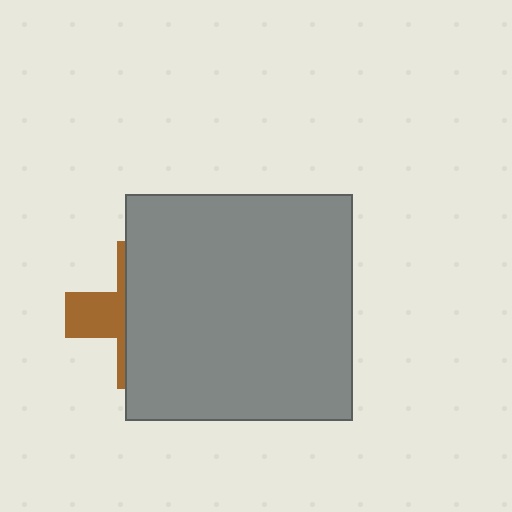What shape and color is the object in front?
The object in front is a gray square.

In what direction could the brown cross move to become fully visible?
The brown cross could move left. That would shift it out from behind the gray square entirely.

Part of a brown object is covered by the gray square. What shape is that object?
It is a cross.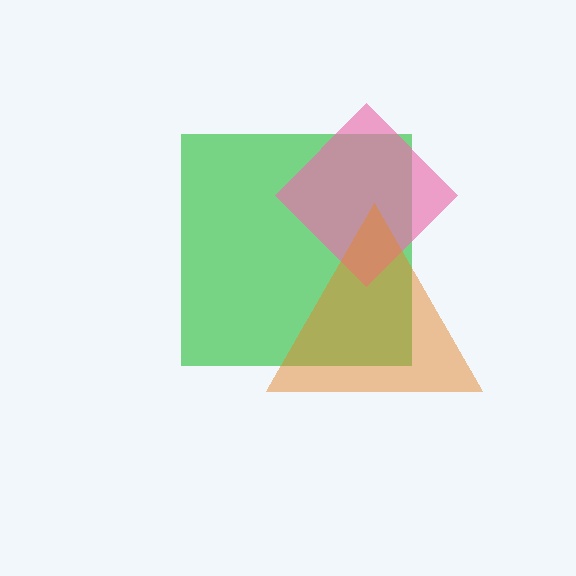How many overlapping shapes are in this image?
There are 3 overlapping shapes in the image.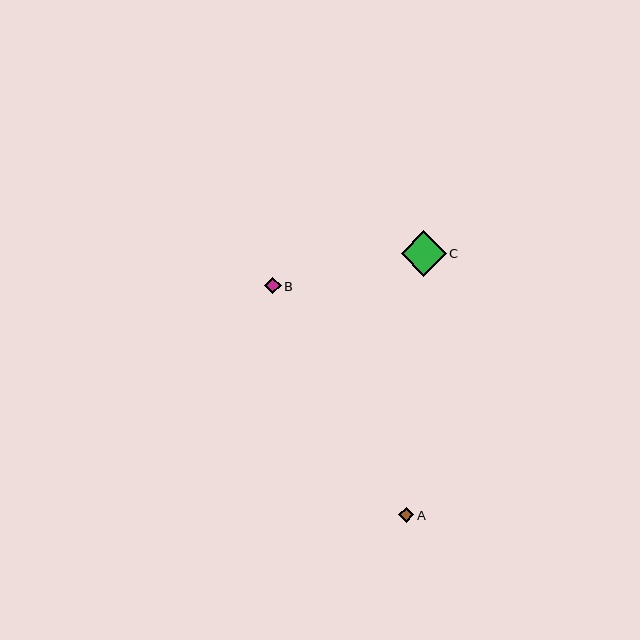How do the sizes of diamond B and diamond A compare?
Diamond B and diamond A are approximately the same size.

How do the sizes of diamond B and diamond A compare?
Diamond B and diamond A are approximately the same size.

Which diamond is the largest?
Diamond C is the largest with a size of approximately 45 pixels.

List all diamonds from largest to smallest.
From largest to smallest: C, B, A.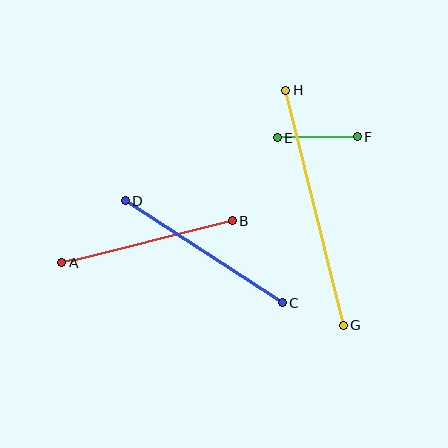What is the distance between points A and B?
The distance is approximately 176 pixels.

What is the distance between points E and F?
The distance is approximately 80 pixels.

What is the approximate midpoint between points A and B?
The midpoint is at approximately (147, 242) pixels.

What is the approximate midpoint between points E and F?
The midpoint is at approximately (317, 138) pixels.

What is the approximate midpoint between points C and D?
The midpoint is at approximately (204, 252) pixels.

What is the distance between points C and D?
The distance is approximately 187 pixels.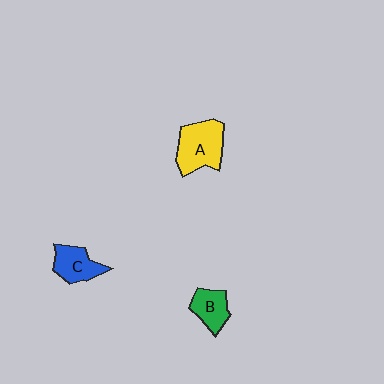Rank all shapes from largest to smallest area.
From largest to smallest: A (yellow), C (blue), B (green).